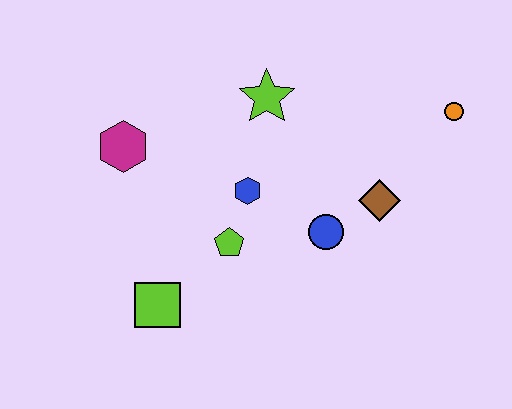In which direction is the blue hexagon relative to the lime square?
The blue hexagon is above the lime square.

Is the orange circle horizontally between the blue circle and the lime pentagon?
No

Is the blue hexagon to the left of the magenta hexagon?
No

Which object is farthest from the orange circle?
The lime square is farthest from the orange circle.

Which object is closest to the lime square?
The lime pentagon is closest to the lime square.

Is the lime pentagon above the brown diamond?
No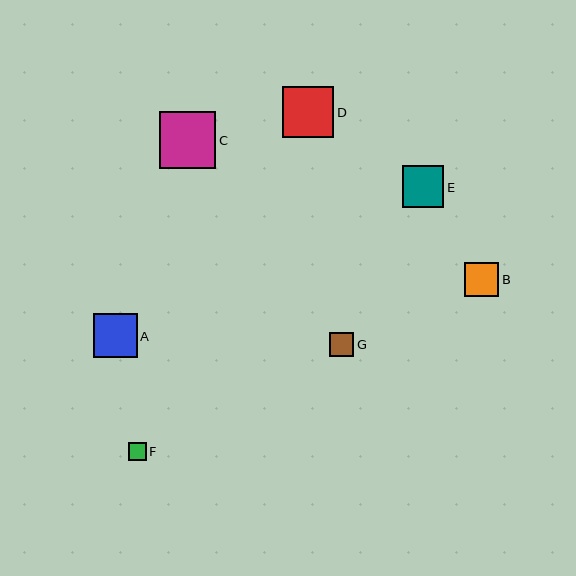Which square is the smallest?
Square F is the smallest with a size of approximately 18 pixels.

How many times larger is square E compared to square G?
Square E is approximately 1.8 times the size of square G.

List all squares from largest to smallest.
From largest to smallest: C, D, A, E, B, G, F.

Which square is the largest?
Square C is the largest with a size of approximately 57 pixels.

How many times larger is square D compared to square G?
Square D is approximately 2.2 times the size of square G.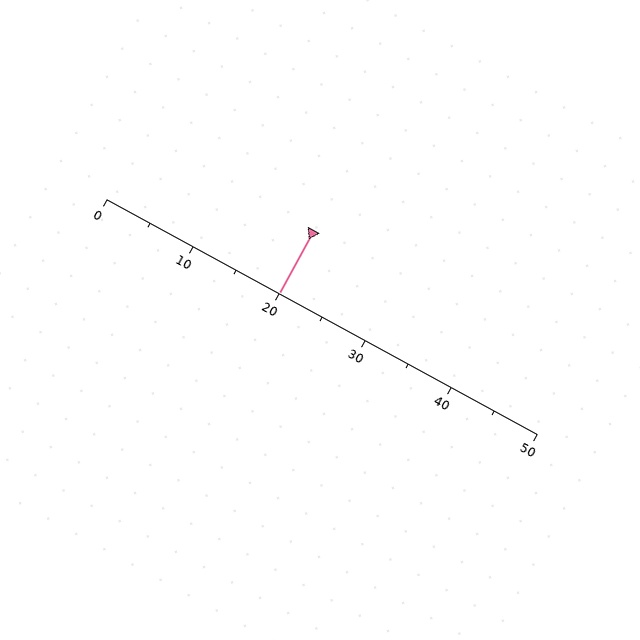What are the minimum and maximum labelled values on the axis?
The axis runs from 0 to 50.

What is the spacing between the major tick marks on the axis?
The major ticks are spaced 10 apart.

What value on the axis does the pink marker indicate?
The marker indicates approximately 20.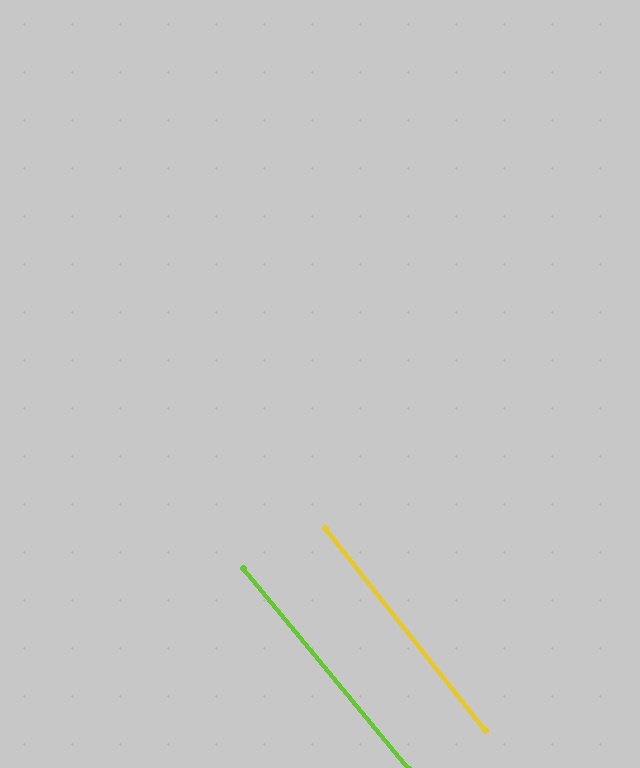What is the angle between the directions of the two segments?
Approximately 1 degree.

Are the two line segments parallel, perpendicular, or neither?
Parallel — their directions differ by only 1.1°.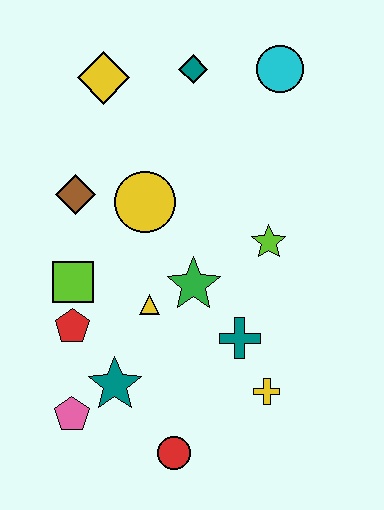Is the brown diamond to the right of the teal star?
No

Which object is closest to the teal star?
The pink pentagon is closest to the teal star.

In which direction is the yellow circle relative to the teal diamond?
The yellow circle is below the teal diamond.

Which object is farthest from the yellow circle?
The red circle is farthest from the yellow circle.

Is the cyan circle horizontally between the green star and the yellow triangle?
No